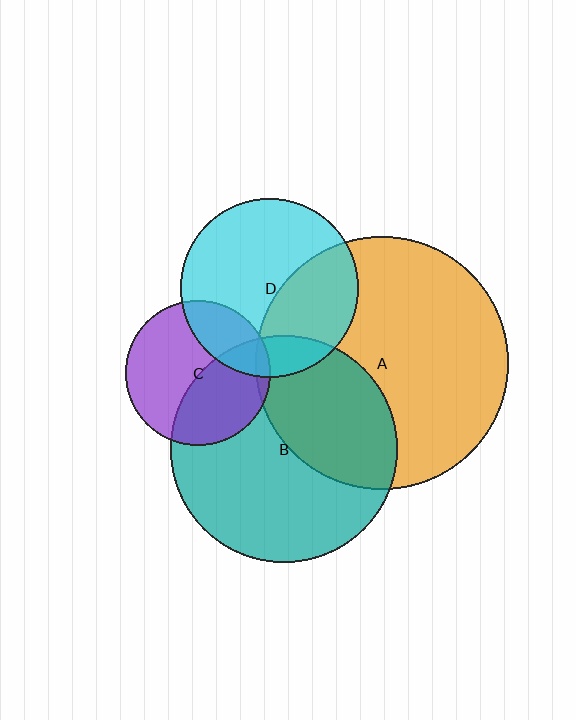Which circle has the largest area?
Circle A (orange).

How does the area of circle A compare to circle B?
Approximately 1.2 times.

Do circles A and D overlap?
Yes.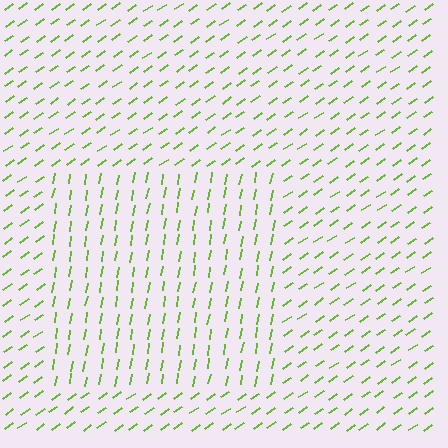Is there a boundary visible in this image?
Yes, there is a texture boundary formed by a change in line orientation.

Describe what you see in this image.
The image is filled with small lime line segments. A rectangle region in the image has lines oriented differently from the surrounding lines, creating a visible texture boundary.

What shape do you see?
I see a rectangle.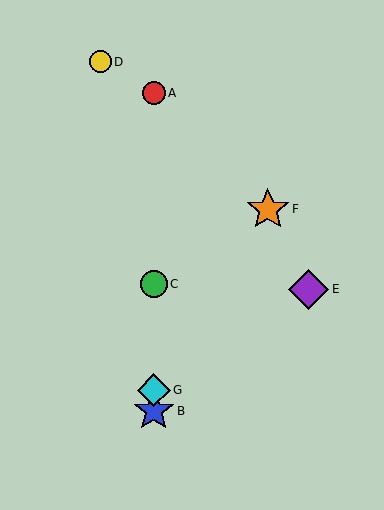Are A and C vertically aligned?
Yes, both are at x≈154.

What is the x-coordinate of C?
Object C is at x≈154.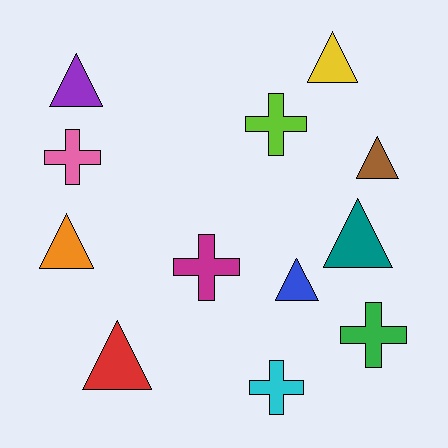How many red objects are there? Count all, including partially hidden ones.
There is 1 red object.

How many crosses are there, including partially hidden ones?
There are 5 crosses.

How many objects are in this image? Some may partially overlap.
There are 12 objects.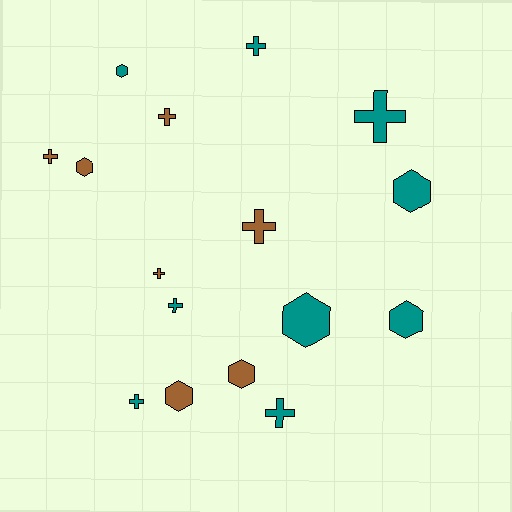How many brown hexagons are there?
There are 3 brown hexagons.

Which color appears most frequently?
Teal, with 9 objects.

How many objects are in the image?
There are 16 objects.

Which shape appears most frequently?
Cross, with 9 objects.